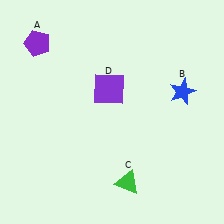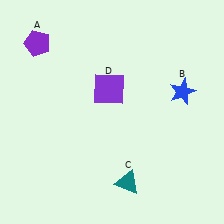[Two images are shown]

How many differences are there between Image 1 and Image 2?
There is 1 difference between the two images.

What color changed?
The triangle (C) changed from green in Image 1 to teal in Image 2.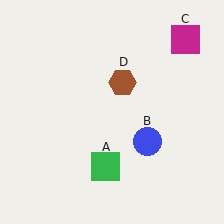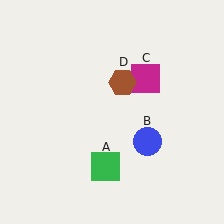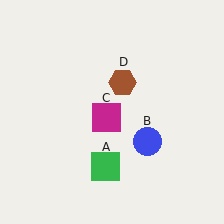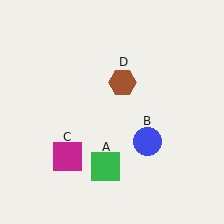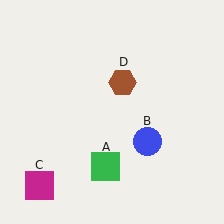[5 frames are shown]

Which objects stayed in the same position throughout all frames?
Green square (object A) and blue circle (object B) and brown hexagon (object D) remained stationary.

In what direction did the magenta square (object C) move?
The magenta square (object C) moved down and to the left.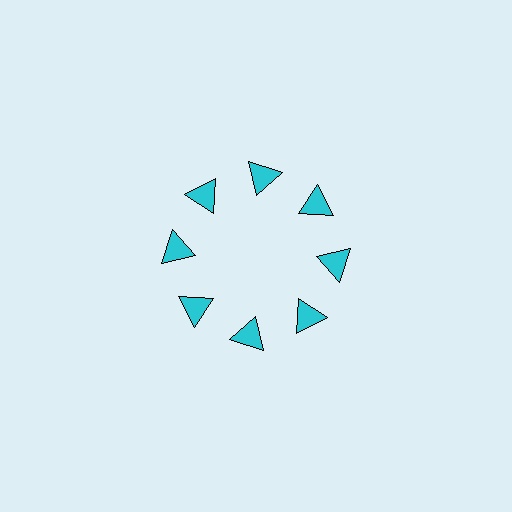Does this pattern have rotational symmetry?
Yes, this pattern has 8-fold rotational symmetry. It looks the same after rotating 45 degrees around the center.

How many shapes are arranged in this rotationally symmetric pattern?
There are 8 shapes, arranged in 8 groups of 1.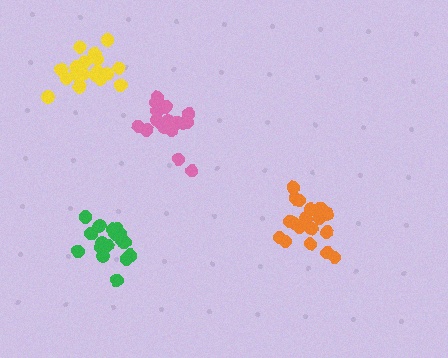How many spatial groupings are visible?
There are 4 spatial groupings.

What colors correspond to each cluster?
The clusters are colored: orange, pink, yellow, green.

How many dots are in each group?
Group 1: 20 dots, Group 2: 16 dots, Group 3: 19 dots, Group 4: 17 dots (72 total).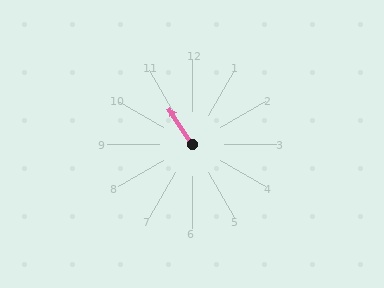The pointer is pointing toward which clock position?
Roughly 11 o'clock.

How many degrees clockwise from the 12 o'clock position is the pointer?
Approximately 327 degrees.